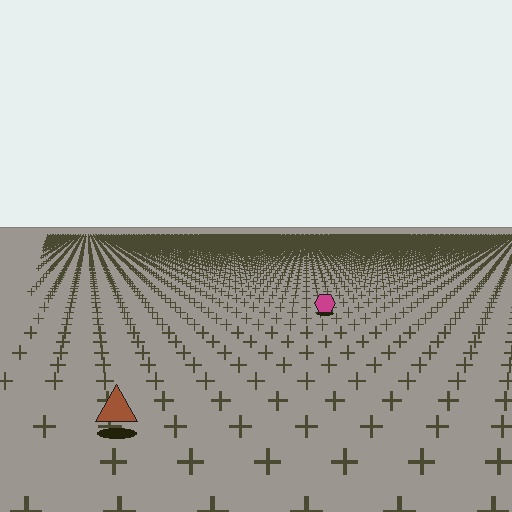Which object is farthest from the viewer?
The magenta hexagon is farthest from the viewer. It appears smaller and the ground texture around it is denser.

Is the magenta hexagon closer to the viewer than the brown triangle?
No. The brown triangle is closer — you can tell from the texture gradient: the ground texture is coarser near it.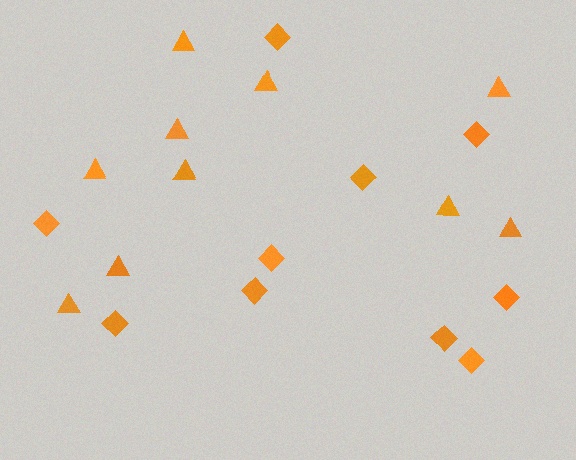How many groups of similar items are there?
There are 2 groups: one group of triangles (10) and one group of diamonds (10).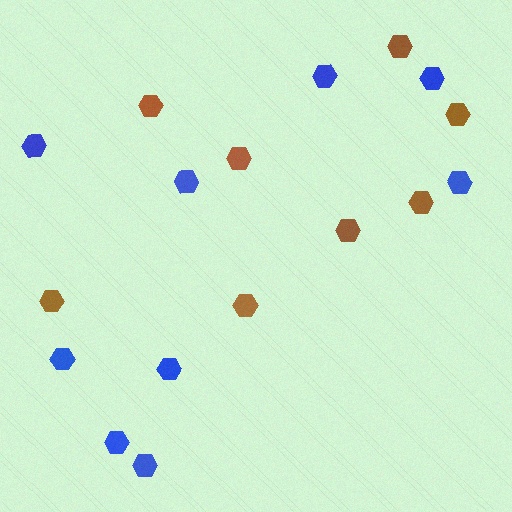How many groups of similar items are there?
There are 2 groups: one group of blue hexagons (9) and one group of brown hexagons (8).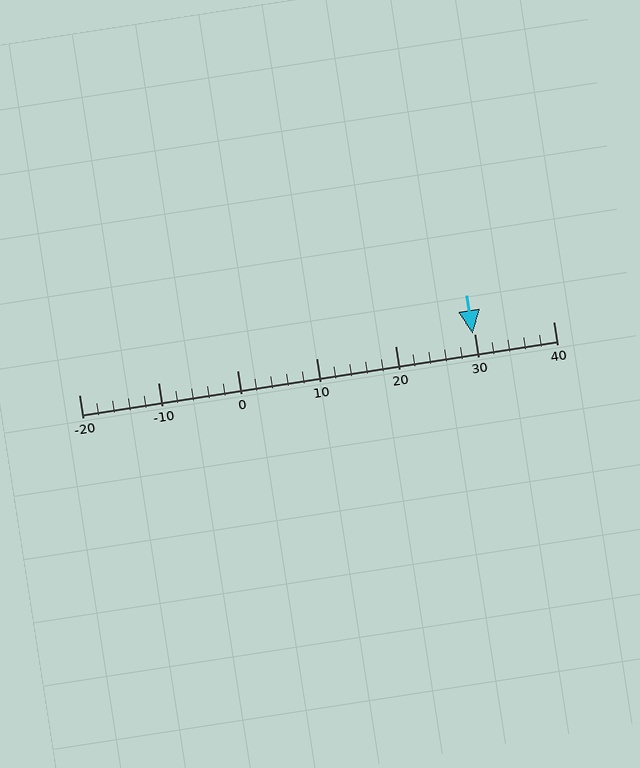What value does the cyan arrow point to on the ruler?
The cyan arrow points to approximately 30.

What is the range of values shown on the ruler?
The ruler shows values from -20 to 40.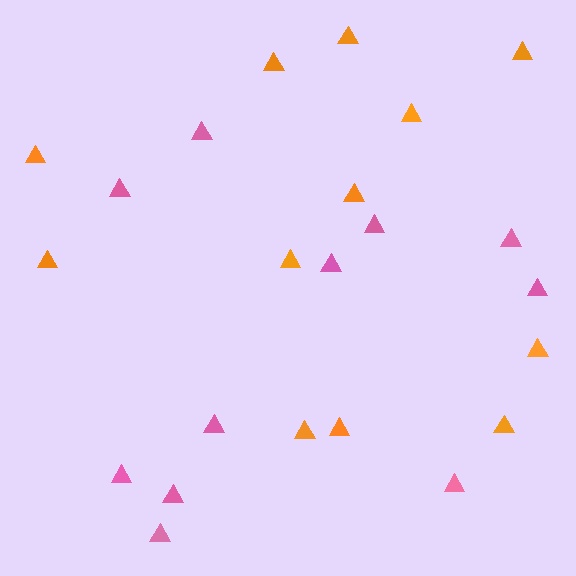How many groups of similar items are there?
There are 2 groups: one group of orange triangles (12) and one group of pink triangles (11).